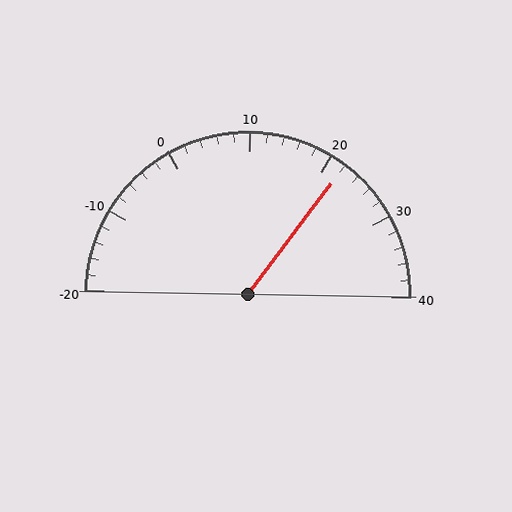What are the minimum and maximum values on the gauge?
The gauge ranges from -20 to 40.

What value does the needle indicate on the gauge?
The needle indicates approximately 22.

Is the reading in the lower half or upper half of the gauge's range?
The reading is in the upper half of the range (-20 to 40).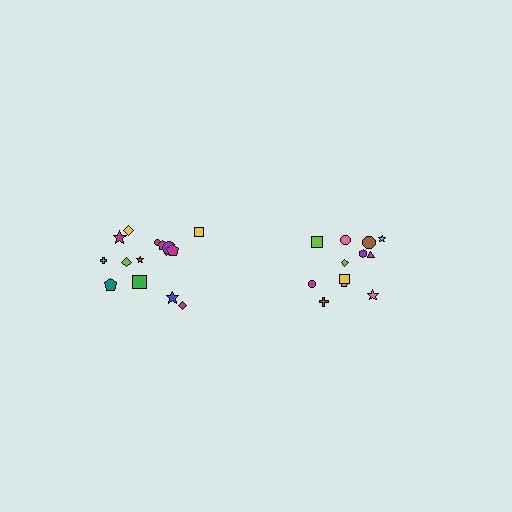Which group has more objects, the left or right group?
The left group.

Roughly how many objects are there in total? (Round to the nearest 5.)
Roughly 25 objects in total.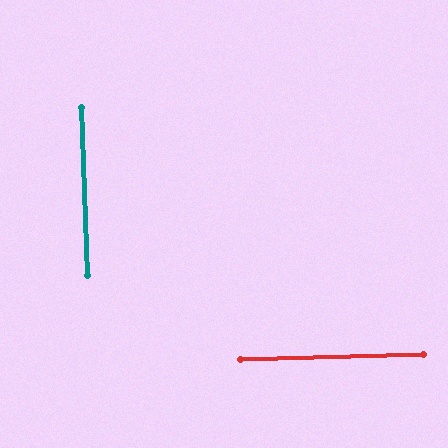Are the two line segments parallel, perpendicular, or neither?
Perpendicular — they meet at approximately 90°.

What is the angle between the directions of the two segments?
Approximately 90 degrees.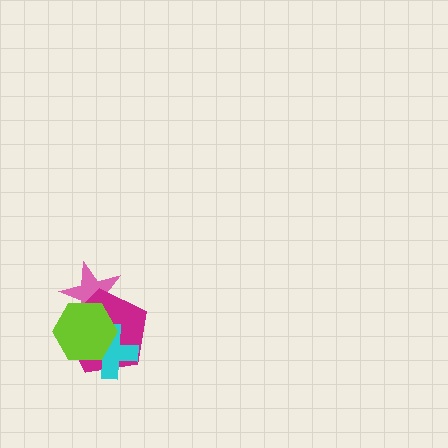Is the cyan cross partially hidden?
Yes, it is partially covered by another shape.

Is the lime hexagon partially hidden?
No, no other shape covers it.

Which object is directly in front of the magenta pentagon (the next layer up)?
The cyan cross is directly in front of the magenta pentagon.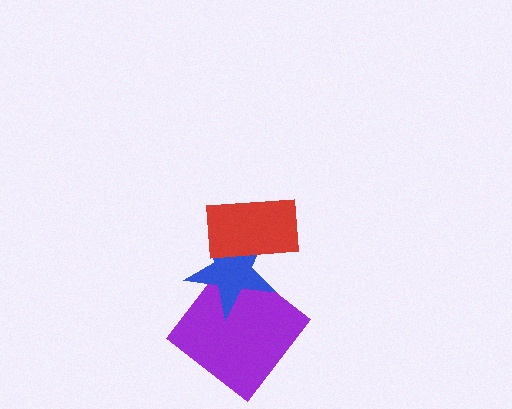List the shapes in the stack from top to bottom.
From top to bottom: the red rectangle, the blue star, the purple diamond.